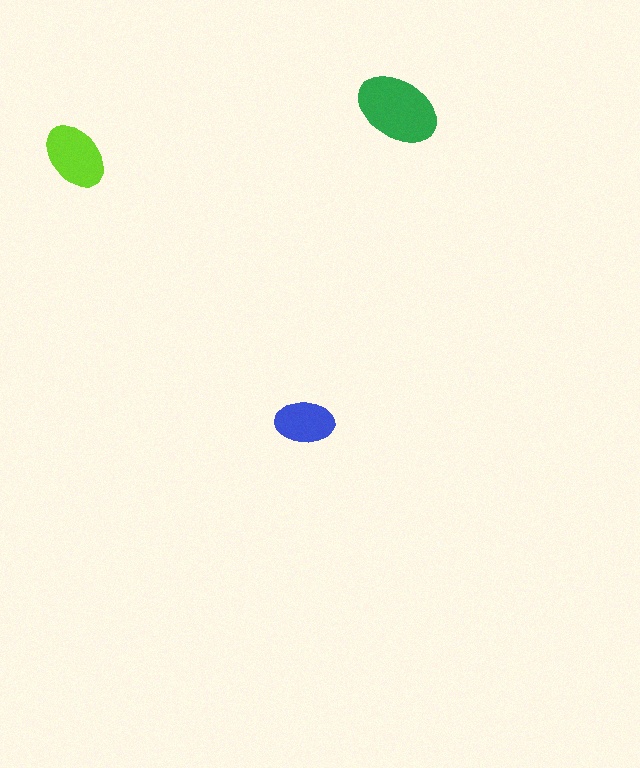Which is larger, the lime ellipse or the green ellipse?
The green one.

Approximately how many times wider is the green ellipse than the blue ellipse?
About 1.5 times wider.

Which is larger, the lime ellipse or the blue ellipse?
The lime one.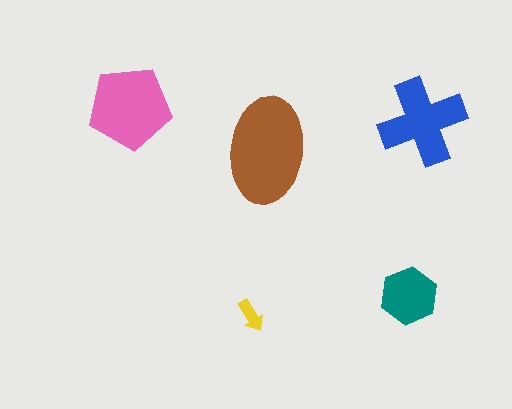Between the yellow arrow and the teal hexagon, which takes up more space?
The teal hexagon.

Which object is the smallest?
The yellow arrow.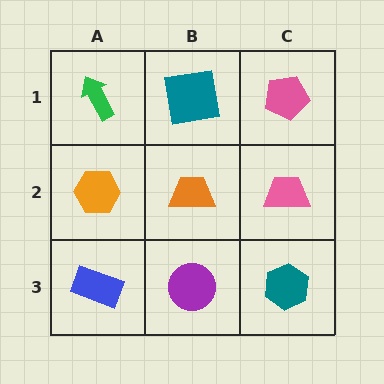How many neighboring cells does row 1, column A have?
2.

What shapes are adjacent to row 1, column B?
An orange trapezoid (row 2, column B), a green arrow (row 1, column A), a pink pentagon (row 1, column C).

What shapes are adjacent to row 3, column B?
An orange trapezoid (row 2, column B), a blue rectangle (row 3, column A), a teal hexagon (row 3, column C).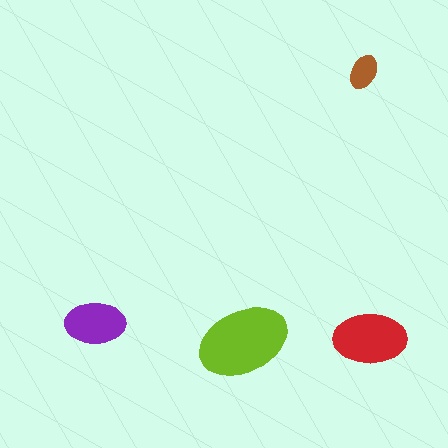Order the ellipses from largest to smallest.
the lime one, the red one, the purple one, the brown one.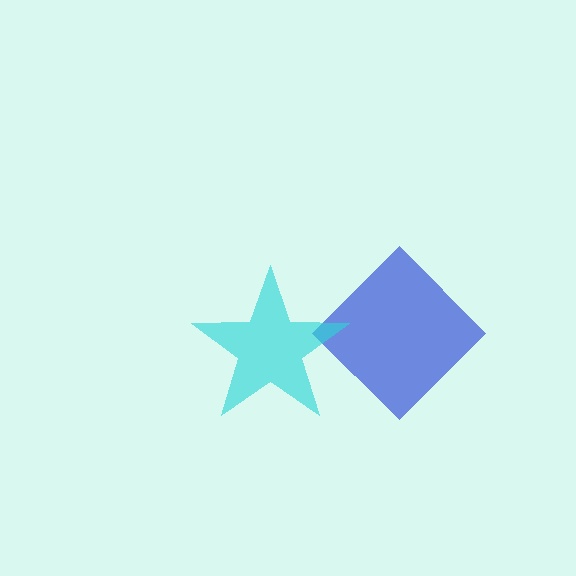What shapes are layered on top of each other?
The layered shapes are: a blue diamond, a cyan star.